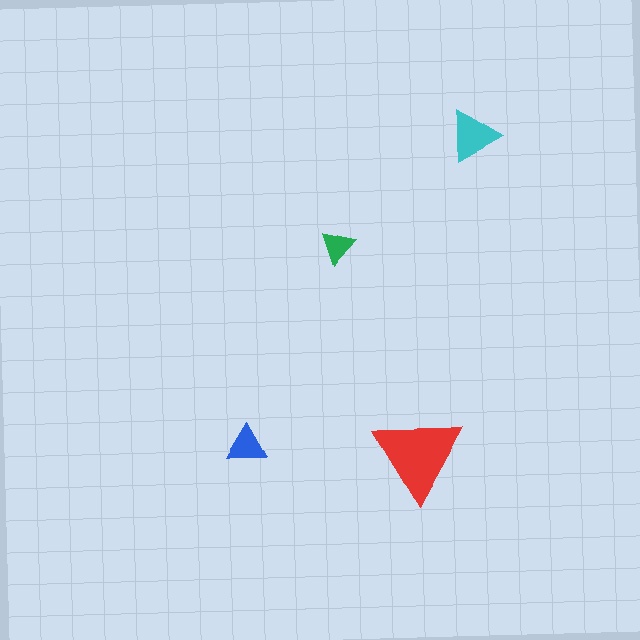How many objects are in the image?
There are 4 objects in the image.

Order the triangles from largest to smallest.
the red one, the cyan one, the blue one, the green one.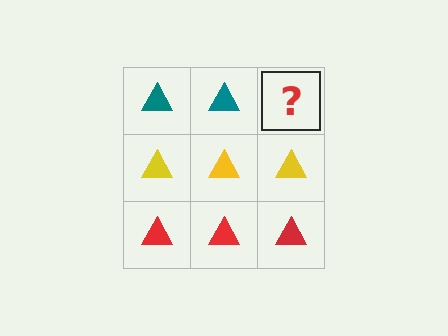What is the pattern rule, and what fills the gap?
The rule is that each row has a consistent color. The gap should be filled with a teal triangle.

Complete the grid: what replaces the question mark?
The question mark should be replaced with a teal triangle.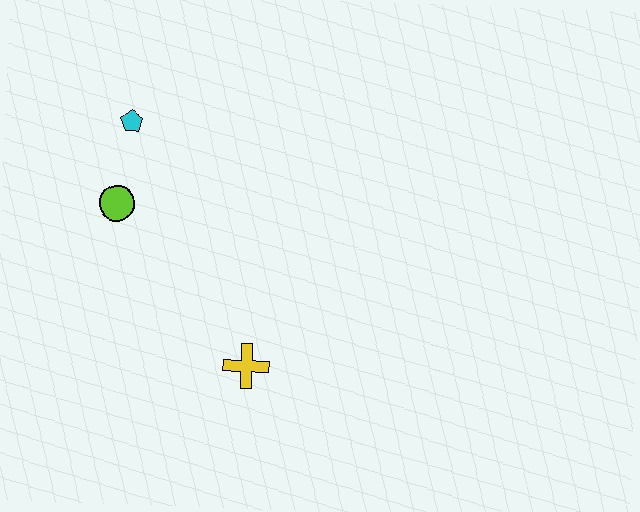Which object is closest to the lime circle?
The cyan pentagon is closest to the lime circle.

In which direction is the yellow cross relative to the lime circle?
The yellow cross is below the lime circle.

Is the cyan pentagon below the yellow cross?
No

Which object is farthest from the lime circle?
The yellow cross is farthest from the lime circle.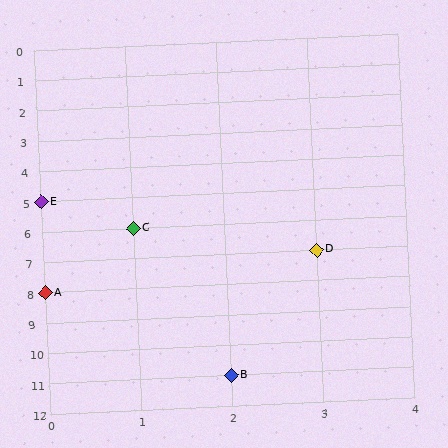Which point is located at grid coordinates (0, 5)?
Point E is at (0, 5).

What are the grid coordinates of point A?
Point A is at grid coordinates (0, 8).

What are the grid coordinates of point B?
Point B is at grid coordinates (2, 11).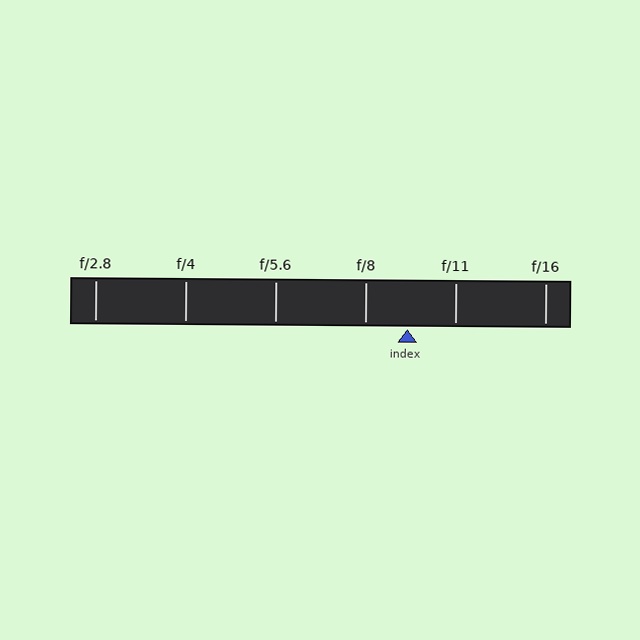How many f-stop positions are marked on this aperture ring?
There are 6 f-stop positions marked.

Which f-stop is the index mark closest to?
The index mark is closest to f/8.